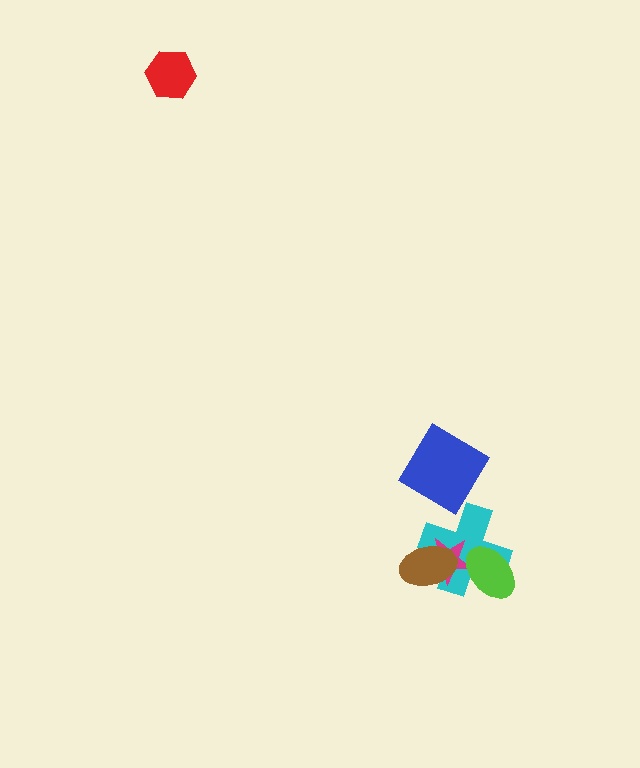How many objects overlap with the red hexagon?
0 objects overlap with the red hexagon.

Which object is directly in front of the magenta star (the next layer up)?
The lime ellipse is directly in front of the magenta star.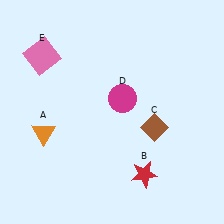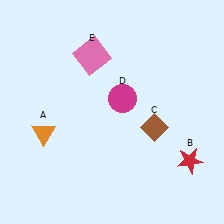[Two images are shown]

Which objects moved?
The objects that moved are: the red star (B), the pink square (E).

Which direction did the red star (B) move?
The red star (B) moved right.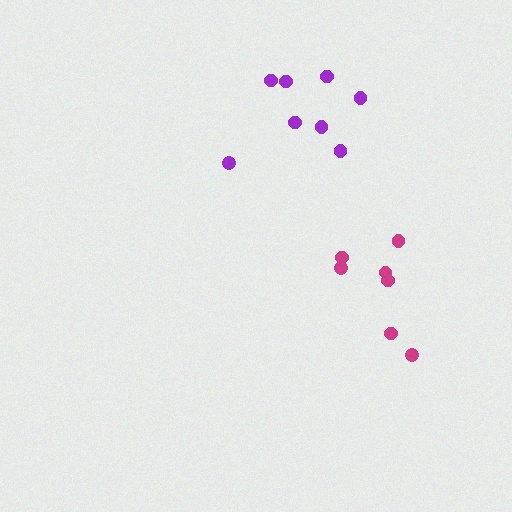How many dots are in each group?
Group 1: 8 dots, Group 2: 7 dots (15 total).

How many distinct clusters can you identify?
There are 2 distinct clusters.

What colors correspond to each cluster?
The clusters are colored: purple, magenta.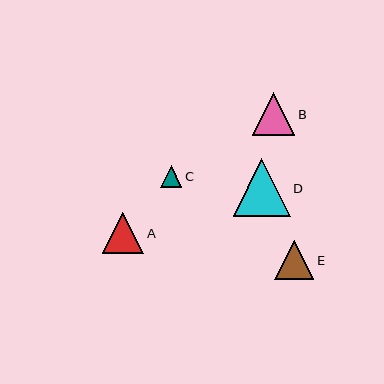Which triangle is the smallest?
Triangle C is the smallest with a size of approximately 22 pixels.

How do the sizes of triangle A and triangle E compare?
Triangle A and triangle E are approximately the same size.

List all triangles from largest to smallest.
From largest to smallest: D, B, A, E, C.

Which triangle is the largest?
Triangle D is the largest with a size of approximately 57 pixels.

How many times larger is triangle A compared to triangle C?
Triangle A is approximately 1.9 times the size of triangle C.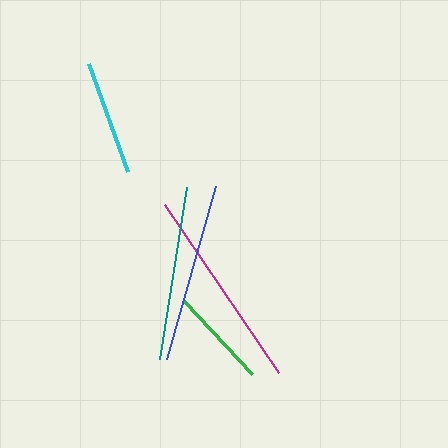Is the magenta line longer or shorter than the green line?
The magenta line is longer than the green line.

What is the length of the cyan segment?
The cyan segment is approximately 114 pixels long.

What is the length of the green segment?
The green segment is approximately 100 pixels long.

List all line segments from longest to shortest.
From longest to shortest: magenta, blue, teal, cyan, green.